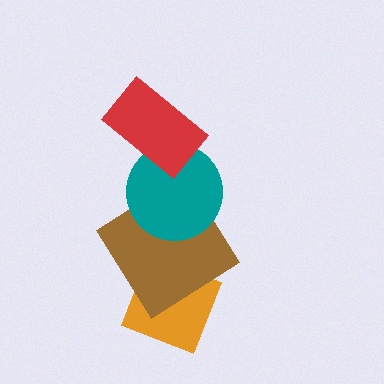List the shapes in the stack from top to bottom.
From top to bottom: the red rectangle, the teal circle, the brown diamond, the orange diamond.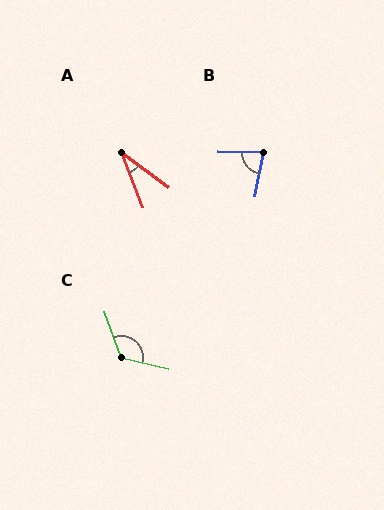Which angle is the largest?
C, at approximately 123 degrees.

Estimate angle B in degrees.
Approximately 80 degrees.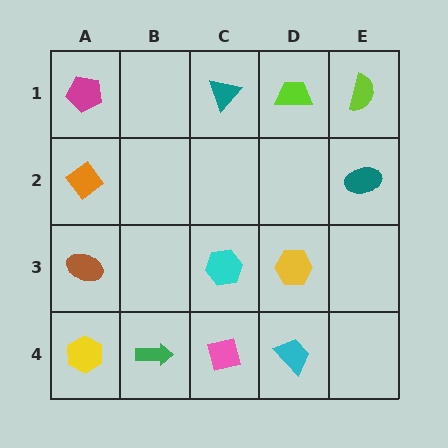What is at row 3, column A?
A brown ellipse.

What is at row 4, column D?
A cyan trapezoid.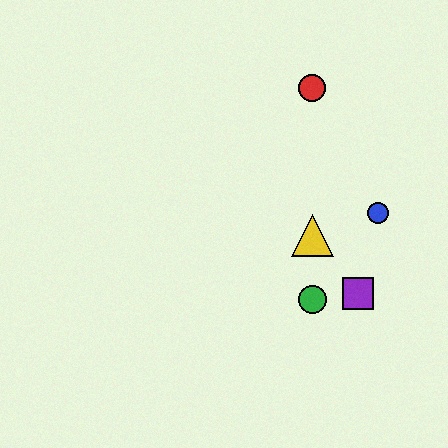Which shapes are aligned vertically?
The red circle, the green circle, the yellow triangle are aligned vertically.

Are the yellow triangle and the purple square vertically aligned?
No, the yellow triangle is at x≈312 and the purple square is at x≈358.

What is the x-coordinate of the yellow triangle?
The yellow triangle is at x≈312.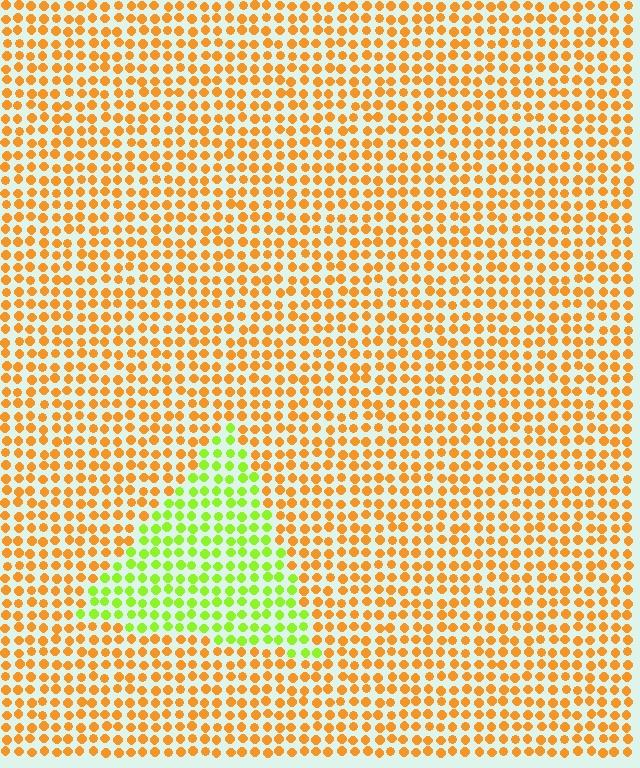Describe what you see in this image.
The image is filled with small orange elements in a uniform arrangement. A triangle-shaped region is visible where the elements are tinted to a slightly different hue, forming a subtle color boundary.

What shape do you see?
I see a triangle.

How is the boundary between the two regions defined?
The boundary is defined purely by a slight shift in hue (about 58 degrees). Spacing, size, and orientation are identical on both sides.